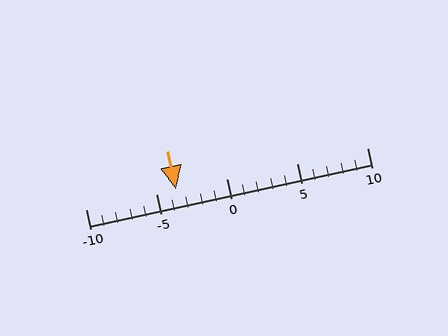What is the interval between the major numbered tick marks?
The major tick marks are spaced 5 units apart.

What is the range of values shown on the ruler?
The ruler shows values from -10 to 10.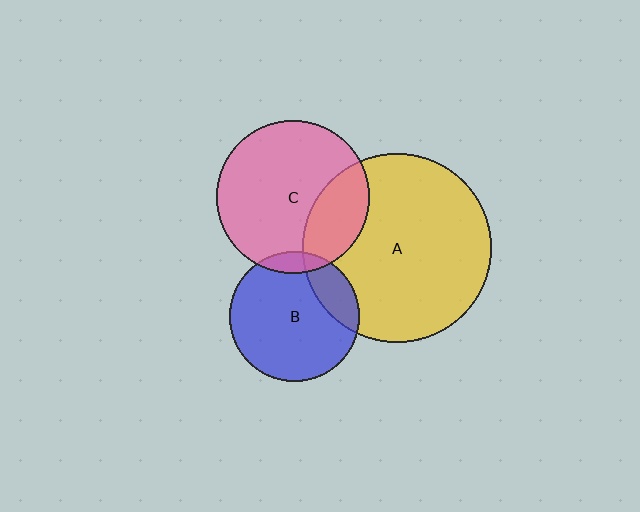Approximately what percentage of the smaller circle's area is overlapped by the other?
Approximately 25%.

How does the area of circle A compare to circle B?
Approximately 2.1 times.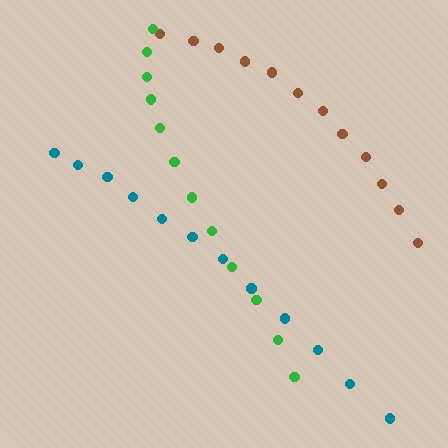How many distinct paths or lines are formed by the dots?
There are 3 distinct paths.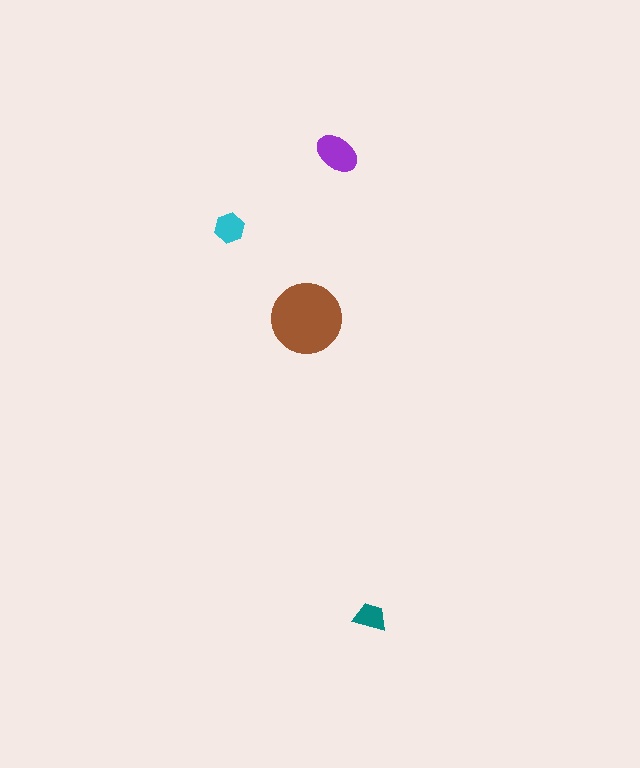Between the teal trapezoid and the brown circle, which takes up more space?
The brown circle.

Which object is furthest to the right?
The teal trapezoid is rightmost.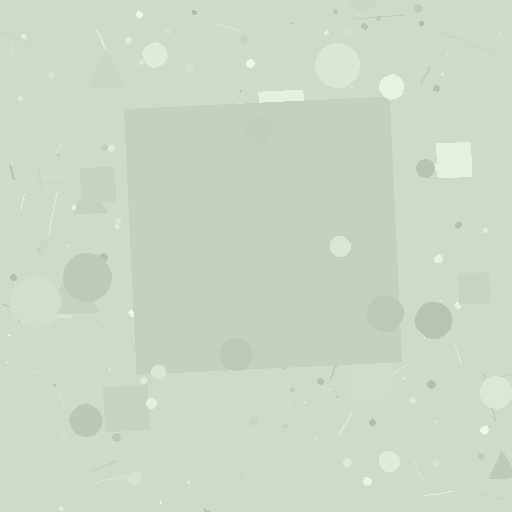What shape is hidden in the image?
A square is hidden in the image.